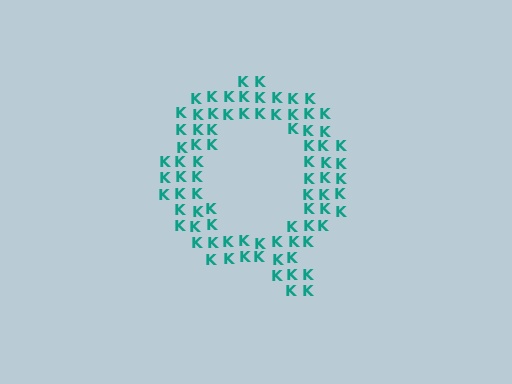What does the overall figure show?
The overall figure shows the letter Q.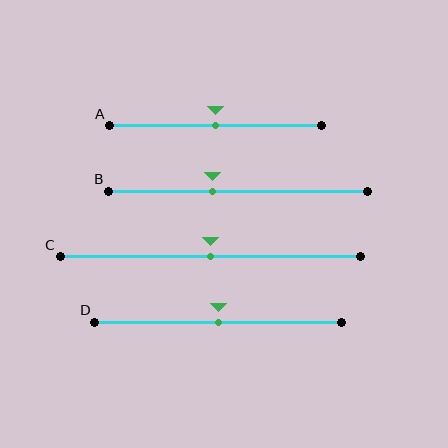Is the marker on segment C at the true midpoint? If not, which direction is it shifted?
Yes, the marker on segment C is at the true midpoint.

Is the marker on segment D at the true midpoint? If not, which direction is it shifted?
Yes, the marker on segment D is at the true midpoint.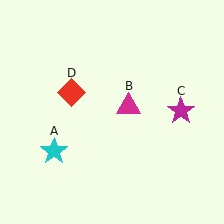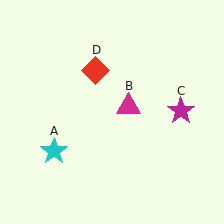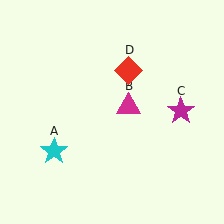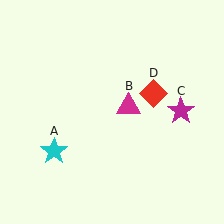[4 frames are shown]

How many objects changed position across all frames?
1 object changed position: red diamond (object D).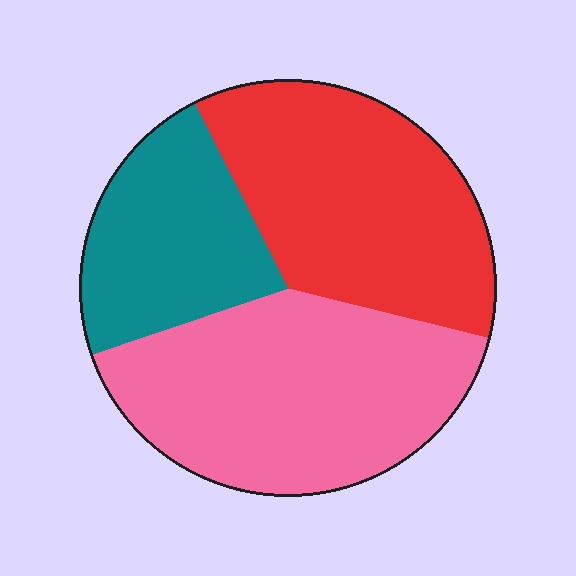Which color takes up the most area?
Pink, at roughly 40%.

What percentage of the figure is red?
Red takes up between a quarter and a half of the figure.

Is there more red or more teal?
Red.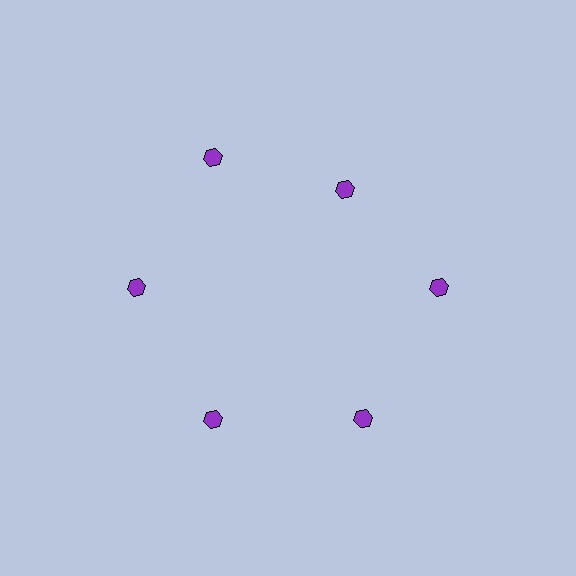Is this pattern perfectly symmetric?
No. The 6 purple hexagons are arranged in a ring, but one element near the 1 o'clock position is pulled inward toward the center, breaking the 6-fold rotational symmetry.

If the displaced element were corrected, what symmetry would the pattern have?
It would have 6-fold rotational symmetry — the pattern would map onto itself every 60 degrees.